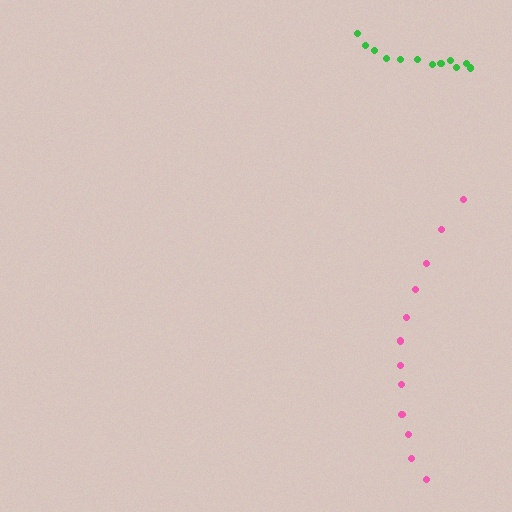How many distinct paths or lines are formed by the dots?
There are 2 distinct paths.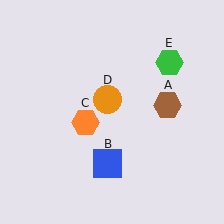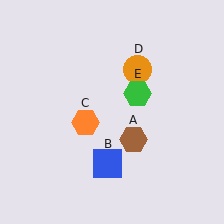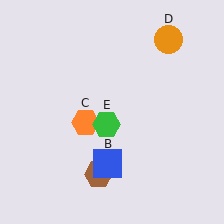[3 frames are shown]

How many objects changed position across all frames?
3 objects changed position: brown hexagon (object A), orange circle (object D), green hexagon (object E).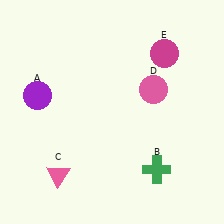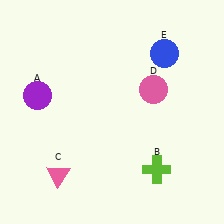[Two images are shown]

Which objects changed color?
B changed from green to lime. E changed from magenta to blue.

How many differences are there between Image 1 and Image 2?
There are 2 differences between the two images.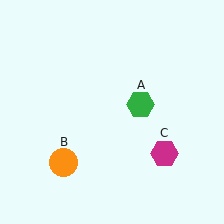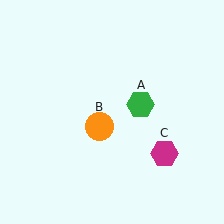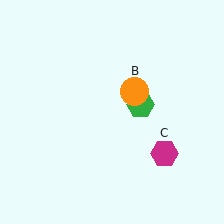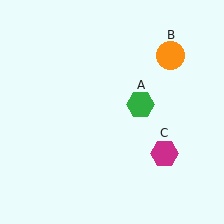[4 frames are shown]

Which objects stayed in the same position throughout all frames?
Green hexagon (object A) and magenta hexagon (object C) remained stationary.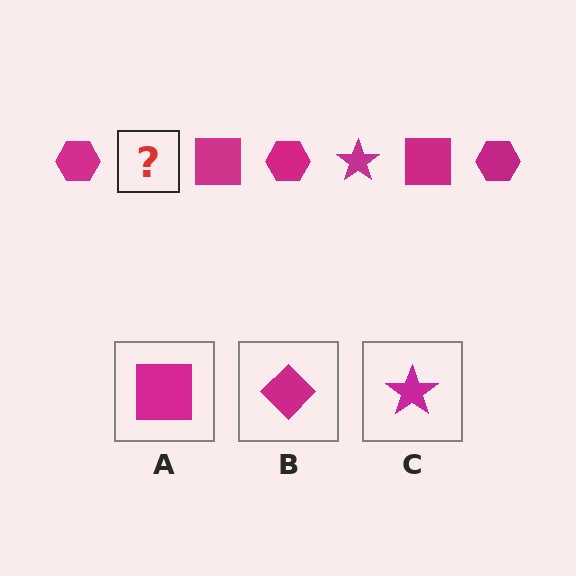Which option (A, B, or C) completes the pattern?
C.